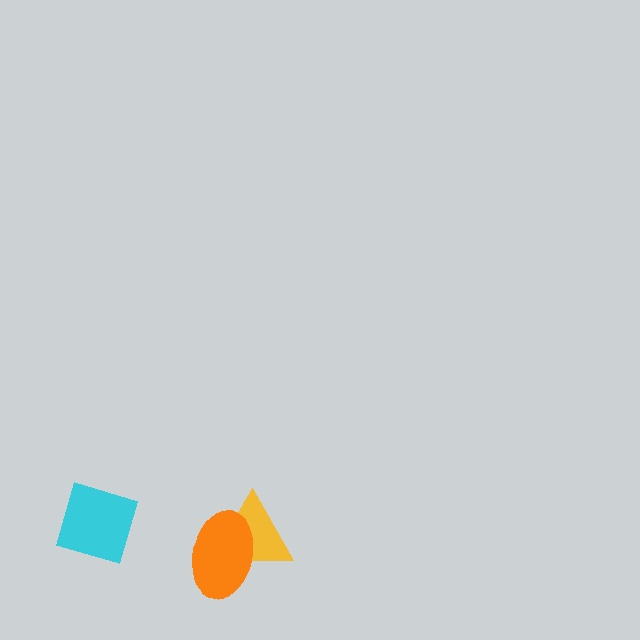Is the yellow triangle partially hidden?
Yes, it is partially covered by another shape.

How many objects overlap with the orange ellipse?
1 object overlaps with the orange ellipse.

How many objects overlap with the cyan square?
0 objects overlap with the cyan square.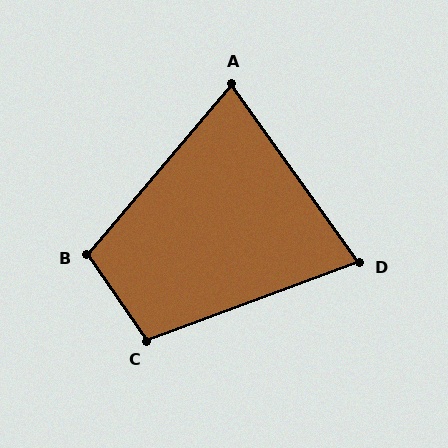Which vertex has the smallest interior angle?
D, at approximately 75 degrees.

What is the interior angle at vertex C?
Approximately 104 degrees (obtuse).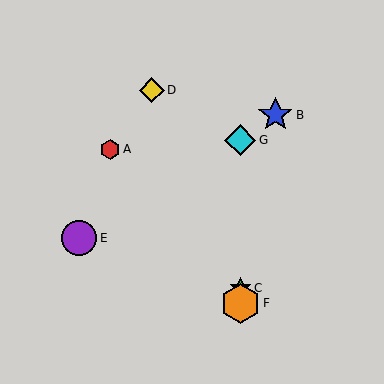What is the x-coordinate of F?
Object F is at x≈240.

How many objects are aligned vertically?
3 objects (C, F, G) are aligned vertically.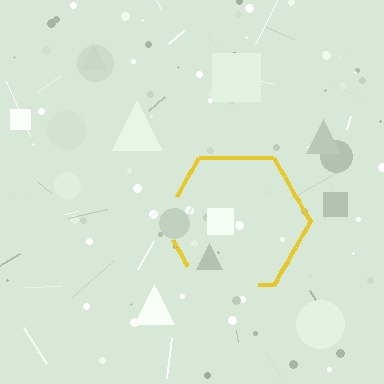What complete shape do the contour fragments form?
The contour fragments form a hexagon.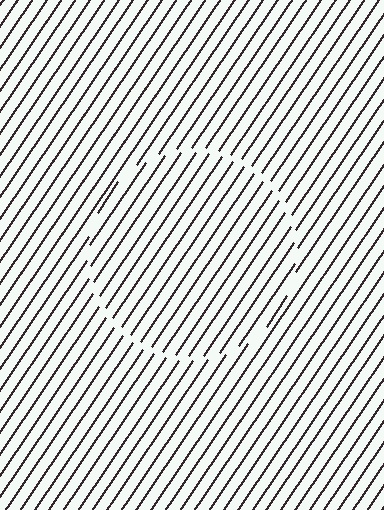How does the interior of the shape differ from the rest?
The interior of the shape contains the same grating, shifted by half a period — the contour is defined by the phase discontinuity where line-ends from the inner and outer gratings abut.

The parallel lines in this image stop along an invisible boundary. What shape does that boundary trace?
An illusory circle. The interior of the shape contains the same grating, shifted by half a period — the contour is defined by the phase discontinuity where line-ends from the inner and outer gratings abut.